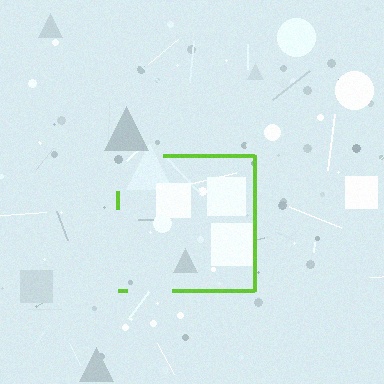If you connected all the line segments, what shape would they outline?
They would outline a square.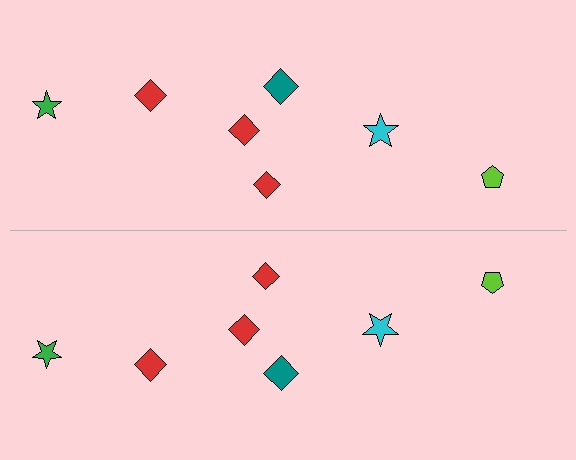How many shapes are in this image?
There are 14 shapes in this image.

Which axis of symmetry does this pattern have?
The pattern has a horizontal axis of symmetry running through the center of the image.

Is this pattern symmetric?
Yes, this pattern has bilateral (reflection) symmetry.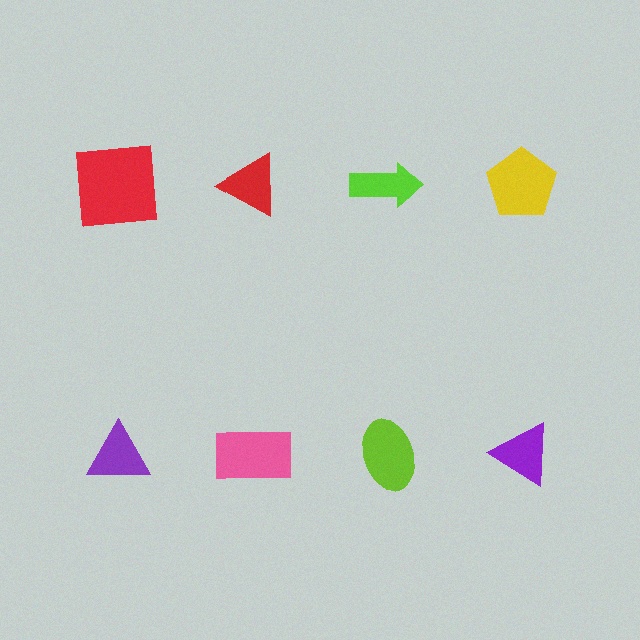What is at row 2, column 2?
A pink rectangle.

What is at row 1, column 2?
A red triangle.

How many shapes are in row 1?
4 shapes.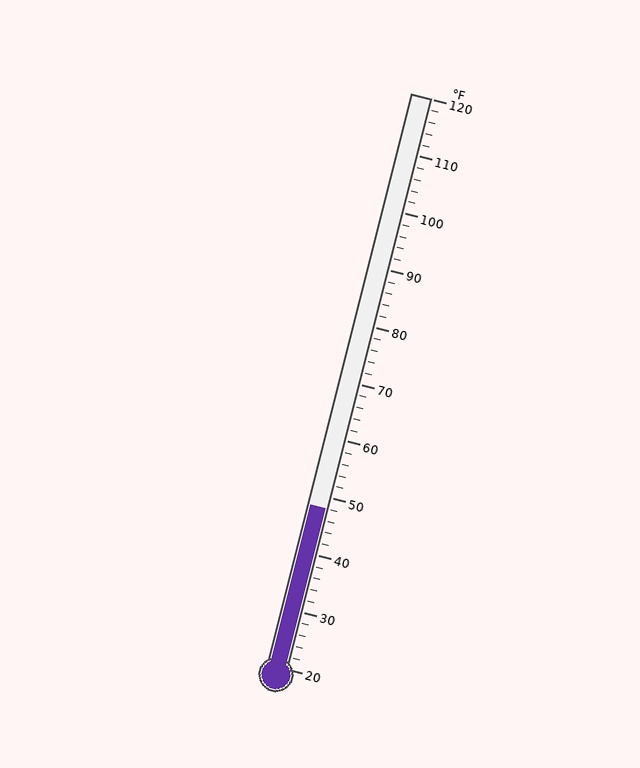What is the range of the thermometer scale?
The thermometer scale ranges from 20°F to 120°F.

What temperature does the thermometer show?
The thermometer shows approximately 48°F.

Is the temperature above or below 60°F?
The temperature is below 60°F.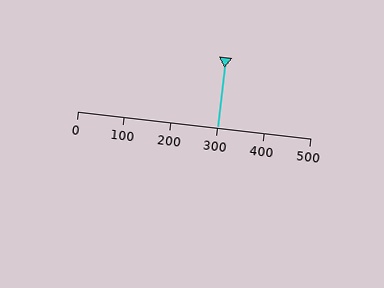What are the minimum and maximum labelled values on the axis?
The axis runs from 0 to 500.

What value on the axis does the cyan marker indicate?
The marker indicates approximately 300.